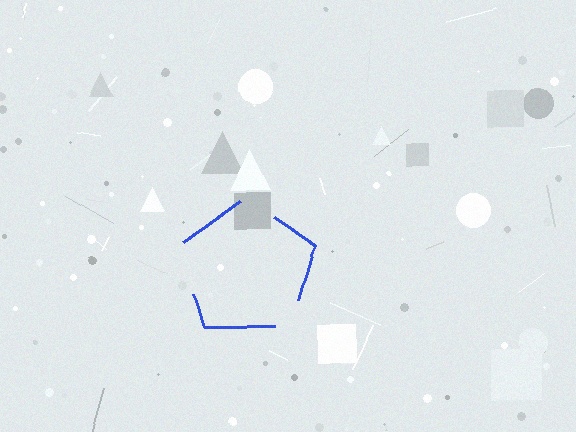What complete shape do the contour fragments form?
The contour fragments form a pentagon.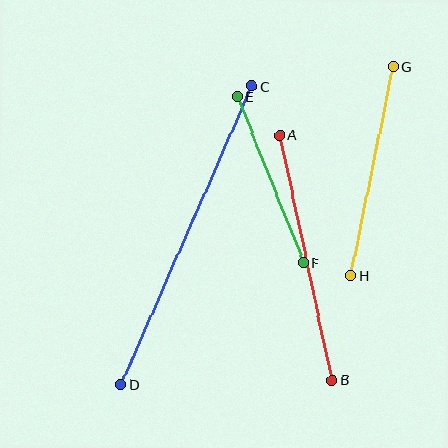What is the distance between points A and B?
The distance is approximately 250 pixels.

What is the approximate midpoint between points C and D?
The midpoint is at approximately (187, 235) pixels.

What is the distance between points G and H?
The distance is approximately 213 pixels.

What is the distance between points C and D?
The distance is approximately 326 pixels.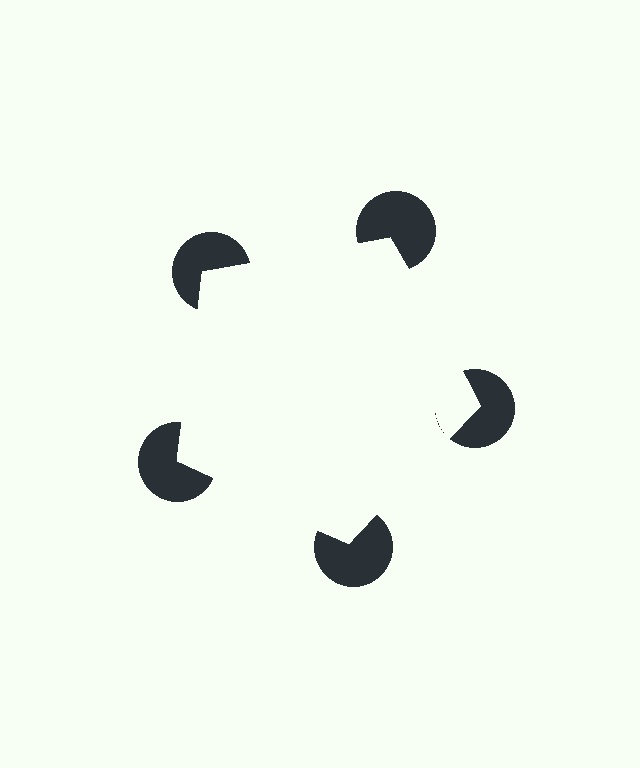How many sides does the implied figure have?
5 sides.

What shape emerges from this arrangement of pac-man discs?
An illusory pentagon — its edges are inferred from the aligned wedge cuts in the pac-man discs, not physically drawn.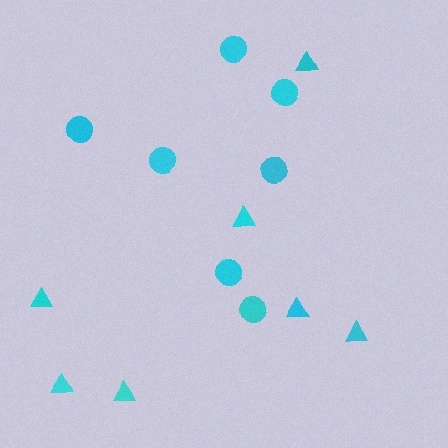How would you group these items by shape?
There are 2 groups: one group of circles (7) and one group of triangles (7).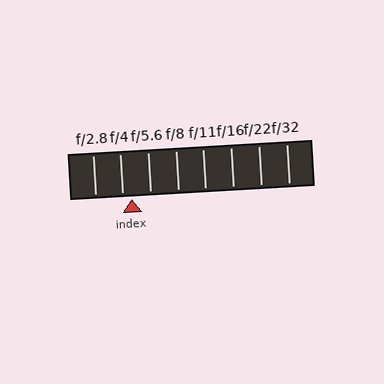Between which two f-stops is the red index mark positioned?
The index mark is between f/4 and f/5.6.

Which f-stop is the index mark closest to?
The index mark is closest to f/4.